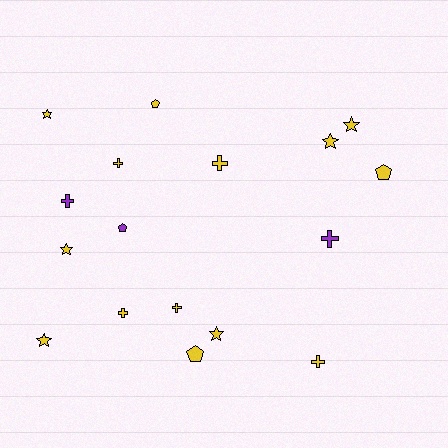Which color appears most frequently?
Yellow, with 14 objects.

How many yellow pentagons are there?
There are 3 yellow pentagons.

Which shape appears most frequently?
Cross, with 7 objects.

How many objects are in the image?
There are 17 objects.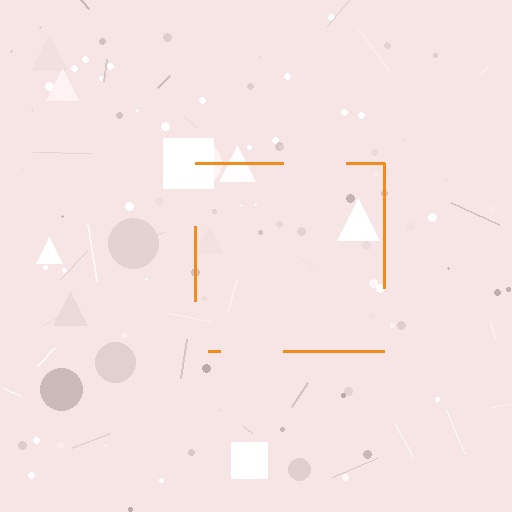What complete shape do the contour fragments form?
The contour fragments form a square.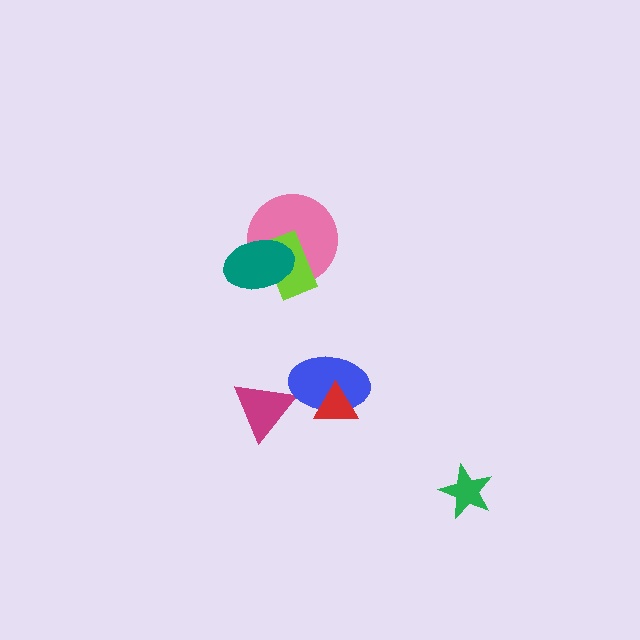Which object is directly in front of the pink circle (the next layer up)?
The lime rectangle is directly in front of the pink circle.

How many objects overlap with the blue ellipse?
1 object overlaps with the blue ellipse.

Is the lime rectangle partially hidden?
Yes, it is partially covered by another shape.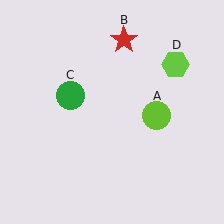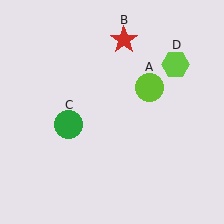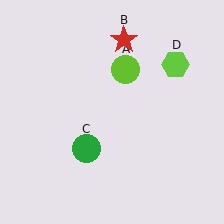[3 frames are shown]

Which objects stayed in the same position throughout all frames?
Red star (object B) and lime hexagon (object D) remained stationary.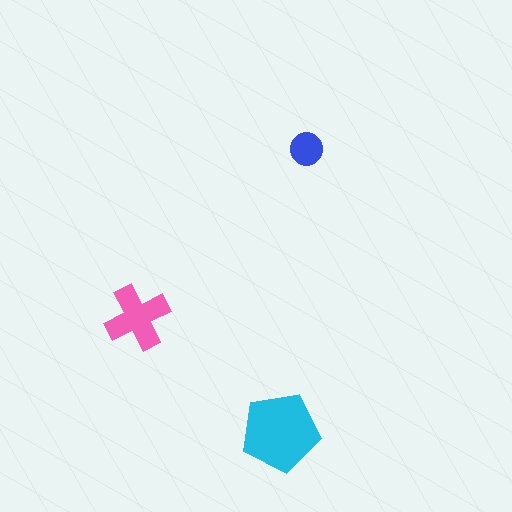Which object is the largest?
The cyan pentagon.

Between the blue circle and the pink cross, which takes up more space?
The pink cross.